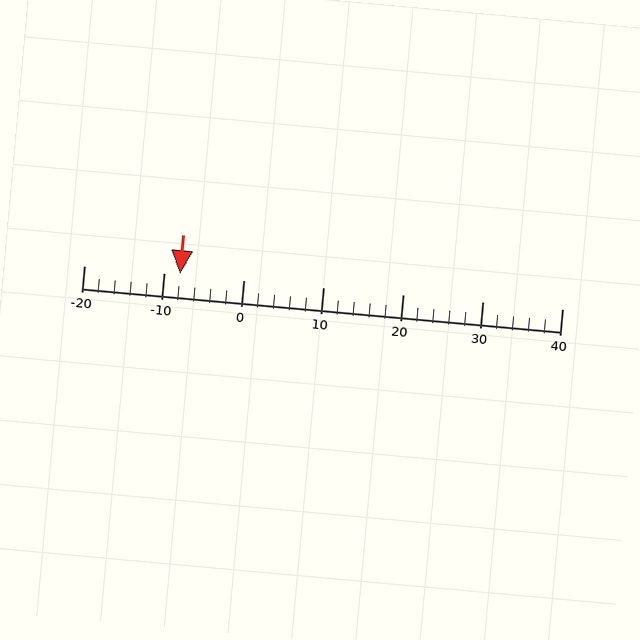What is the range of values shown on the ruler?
The ruler shows values from -20 to 40.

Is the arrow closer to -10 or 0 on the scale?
The arrow is closer to -10.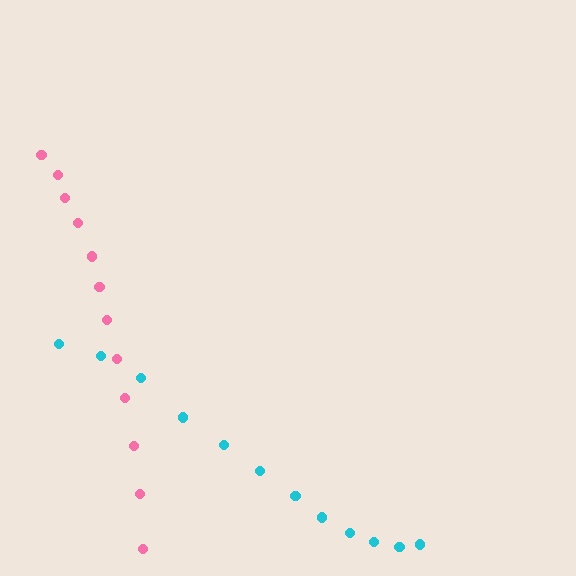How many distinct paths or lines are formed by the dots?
There are 2 distinct paths.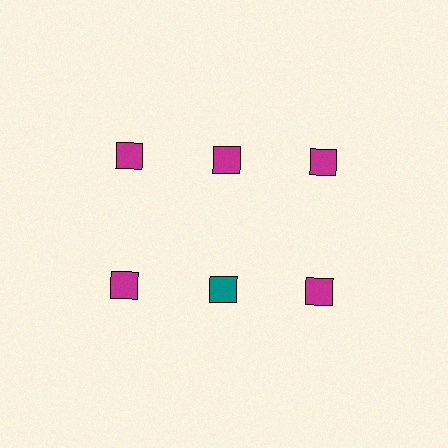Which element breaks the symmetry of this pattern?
The teal square in the second row, second from left column breaks the symmetry. All other shapes are magenta squares.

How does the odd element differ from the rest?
It has a different color: teal instead of magenta.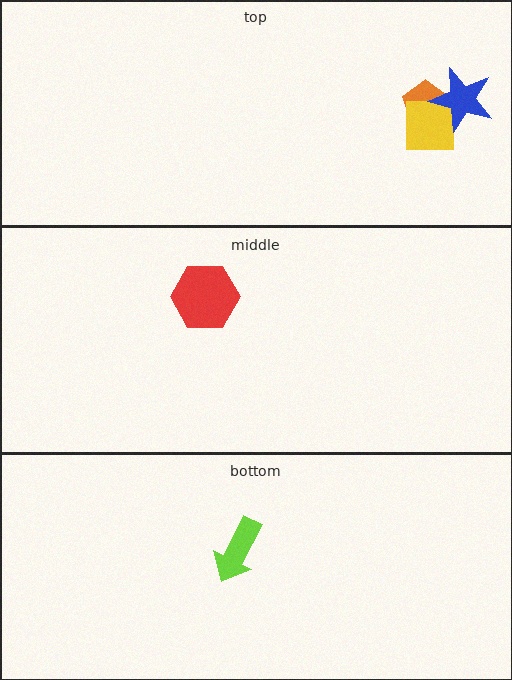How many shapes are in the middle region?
1.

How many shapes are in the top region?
3.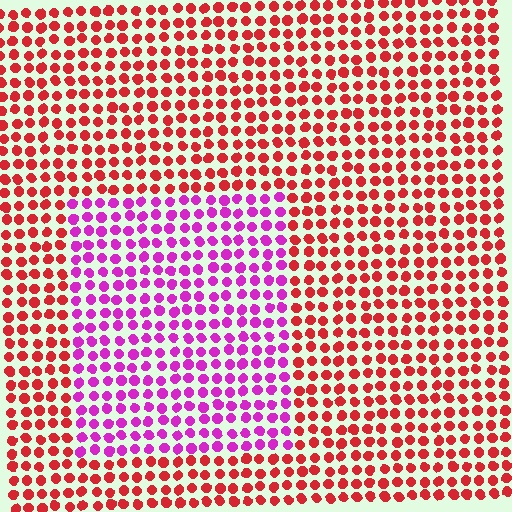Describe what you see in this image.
The image is filled with small red elements in a uniform arrangement. A rectangle-shaped region is visible where the elements are tinted to a slightly different hue, forming a subtle color boundary.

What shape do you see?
I see a rectangle.